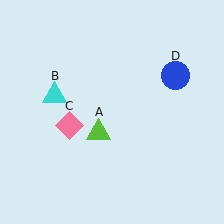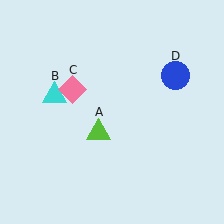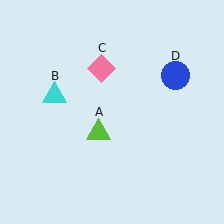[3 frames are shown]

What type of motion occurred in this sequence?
The pink diamond (object C) rotated clockwise around the center of the scene.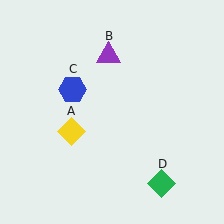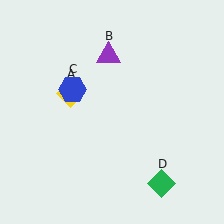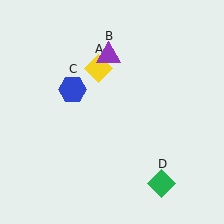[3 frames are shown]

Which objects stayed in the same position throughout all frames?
Purple triangle (object B) and blue hexagon (object C) and green diamond (object D) remained stationary.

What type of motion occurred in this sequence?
The yellow diamond (object A) rotated clockwise around the center of the scene.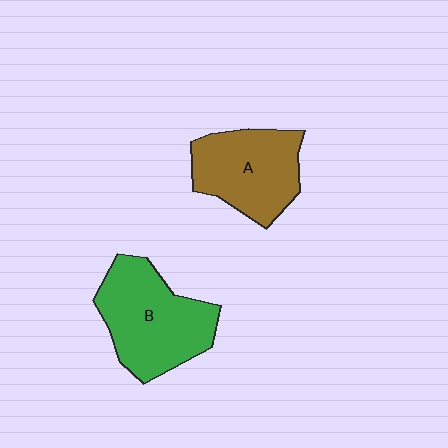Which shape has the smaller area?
Shape A (brown).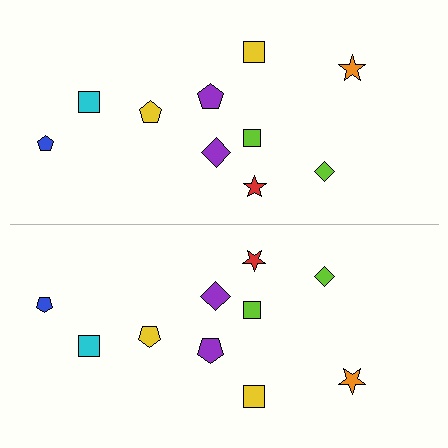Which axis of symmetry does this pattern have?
The pattern has a horizontal axis of symmetry running through the center of the image.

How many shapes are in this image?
There are 20 shapes in this image.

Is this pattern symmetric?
Yes, this pattern has bilateral (reflection) symmetry.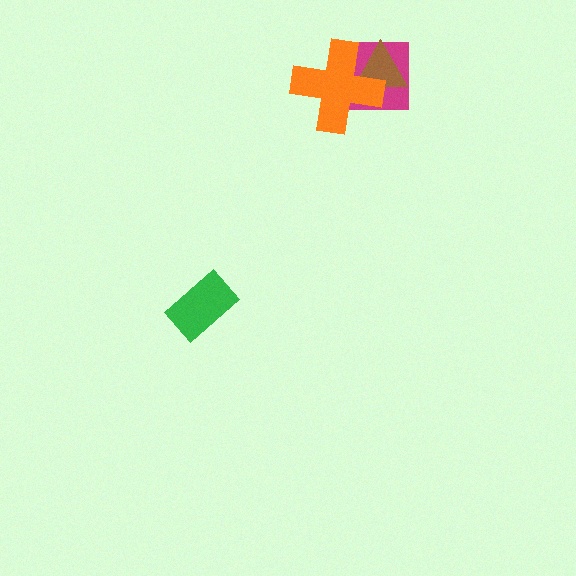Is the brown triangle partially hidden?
Yes, it is partially covered by another shape.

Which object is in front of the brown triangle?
The orange cross is in front of the brown triangle.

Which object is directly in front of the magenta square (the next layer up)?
The brown triangle is directly in front of the magenta square.